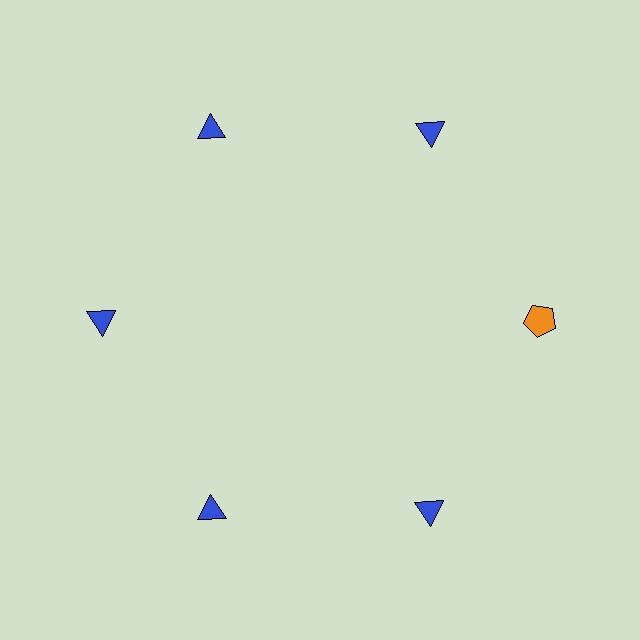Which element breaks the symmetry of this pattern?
The orange pentagon at roughly the 3 o'clock position breaks the symmetry. All other shapes are blue triangles.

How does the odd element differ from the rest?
It differs in both color (orange instead of blue) and shape (pentagon instead of triangle).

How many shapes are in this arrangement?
There are 6 shapes arranged in a ring pattern.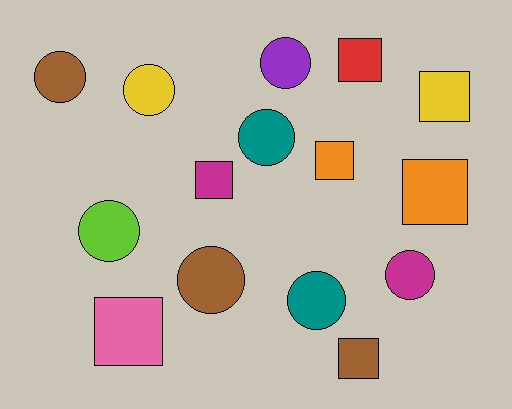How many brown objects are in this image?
There are 3 brown objects.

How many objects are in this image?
There are 15 objects.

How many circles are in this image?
There are 8 circles.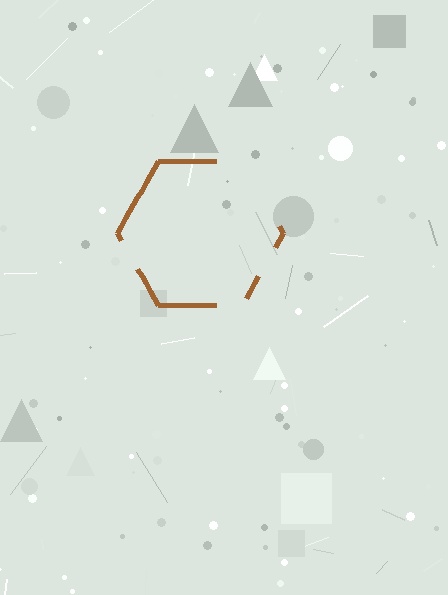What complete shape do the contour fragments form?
The contour fragments form a hexagon.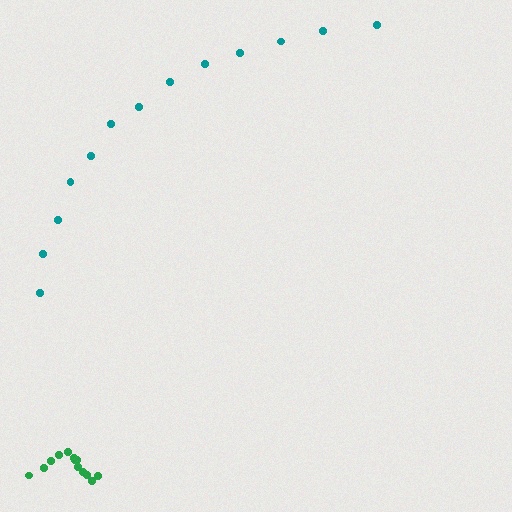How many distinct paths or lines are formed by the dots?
There are 2 distinct paths.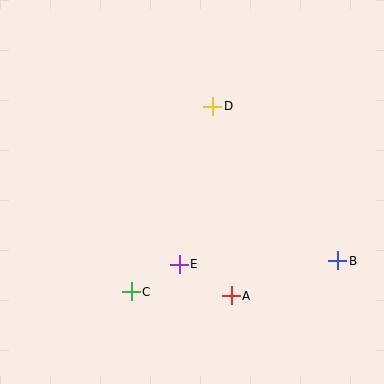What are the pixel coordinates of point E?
Point E is at (179, 264).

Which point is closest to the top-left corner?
Point D is closest to the top-left corner.